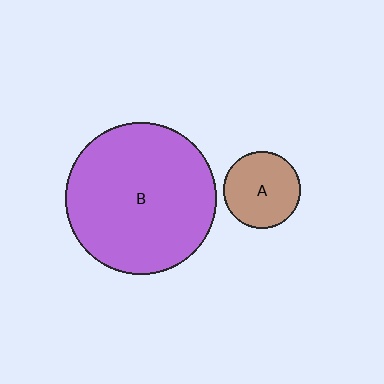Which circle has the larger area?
Circle B (purple).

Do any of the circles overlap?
No, none of the circles overlap.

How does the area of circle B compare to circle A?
Approximately 3.9 times.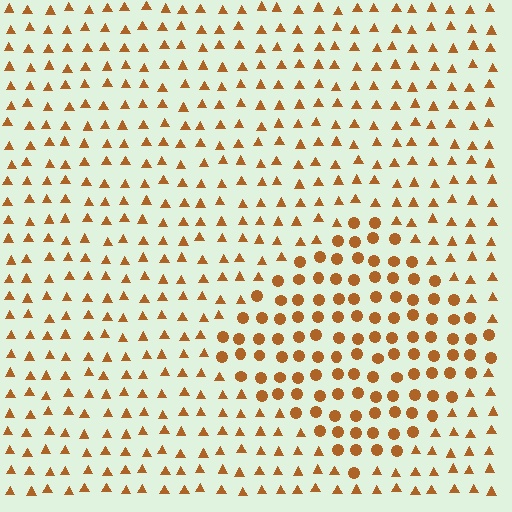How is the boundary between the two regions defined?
The boundary is defined by a change in element shape: circles inside vs. triangles outside. All elements share the same color and spacing.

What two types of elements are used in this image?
The image uses circles inside the diamond region and triangles outside it.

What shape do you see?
I see a diamond.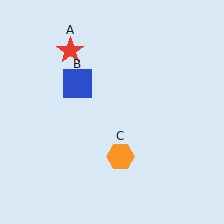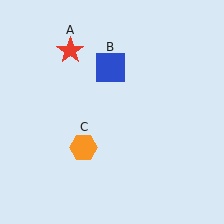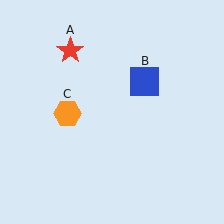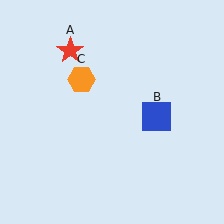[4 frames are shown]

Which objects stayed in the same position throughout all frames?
Red star (object A) remained stationary.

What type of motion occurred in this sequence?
The blue square (object B), orange hexagon (object C) rotated clockwise around the center of the scene.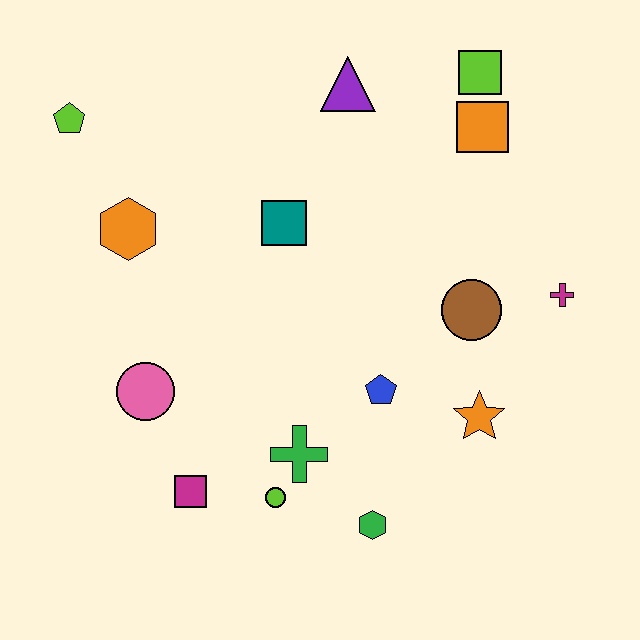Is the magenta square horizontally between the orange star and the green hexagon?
No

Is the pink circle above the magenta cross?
No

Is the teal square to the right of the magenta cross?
No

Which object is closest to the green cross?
The lime circle is closest to the green cross.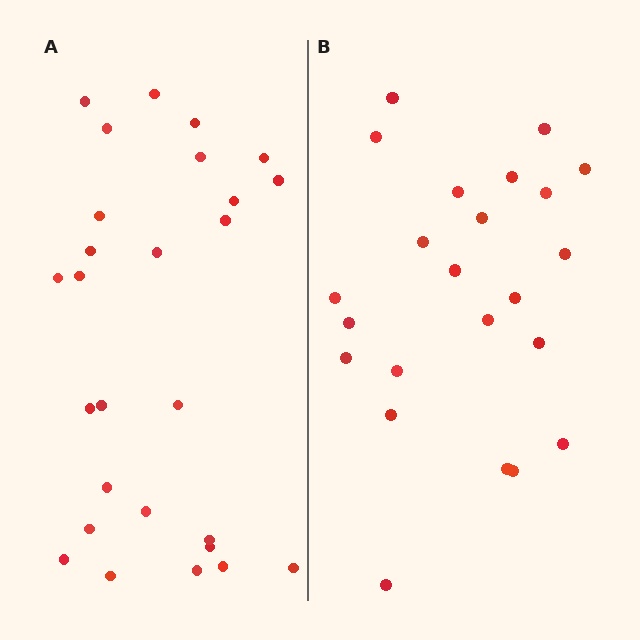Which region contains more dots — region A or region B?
Region A (the left region) has more dots.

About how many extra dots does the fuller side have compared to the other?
Region A has about 4 more dots than region B.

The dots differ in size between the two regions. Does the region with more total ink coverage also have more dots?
No. Region B has more total ink coverage because its dots are larger, but region A actually contains more individual dots. Total area can be misleading — the number of items is what matters here.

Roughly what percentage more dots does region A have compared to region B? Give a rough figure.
About 15% more.